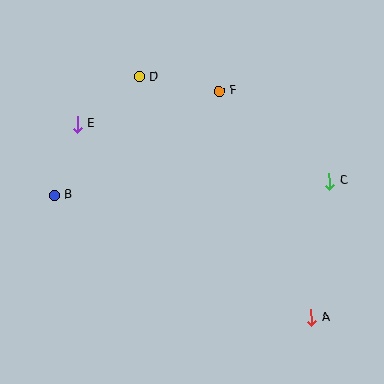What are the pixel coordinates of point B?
Point B is at (54, 195).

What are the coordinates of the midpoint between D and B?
The midpoint between D and B is at (97, 136).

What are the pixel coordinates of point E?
Point E is at (77, 124).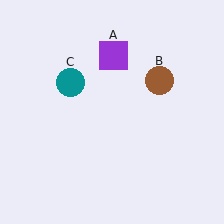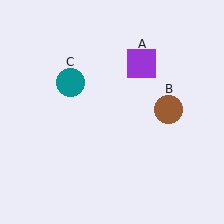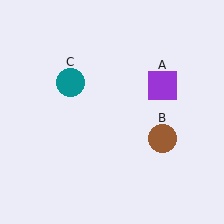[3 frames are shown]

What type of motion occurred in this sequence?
The purple square (object A), brown circle (object B) rotated clockwise around the center of the scene.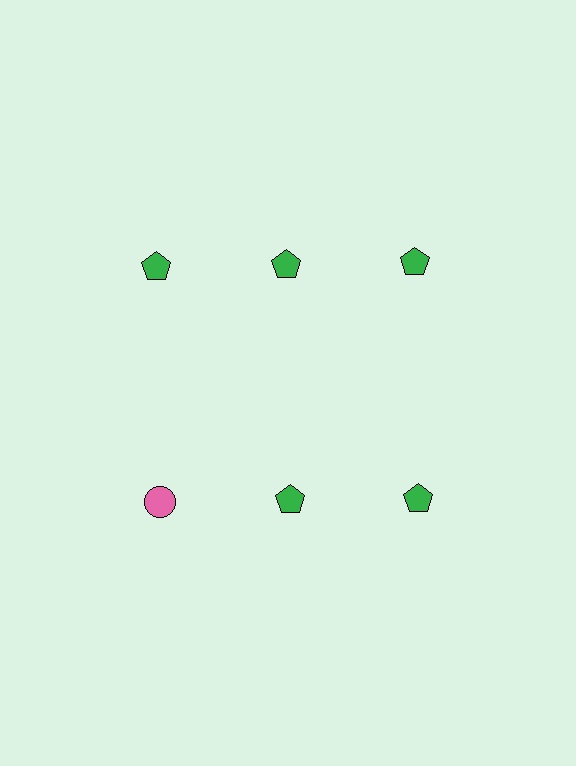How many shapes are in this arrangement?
There are 6 shapes arranged in a grid pattern.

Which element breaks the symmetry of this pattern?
The pink circle in the second row, leftmost column breaks the symmetry. All other shapes are green pentagons.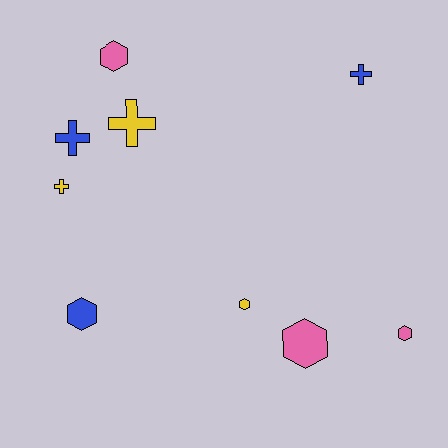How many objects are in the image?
There are 9 objects.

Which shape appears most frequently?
Hexagon, with 5 objects.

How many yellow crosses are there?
There are 2 yellow crosses.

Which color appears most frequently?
Blue, with 3 objects.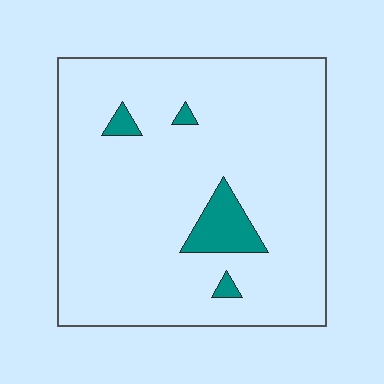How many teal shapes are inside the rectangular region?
4.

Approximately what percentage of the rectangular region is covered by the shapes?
Approximately 5%.